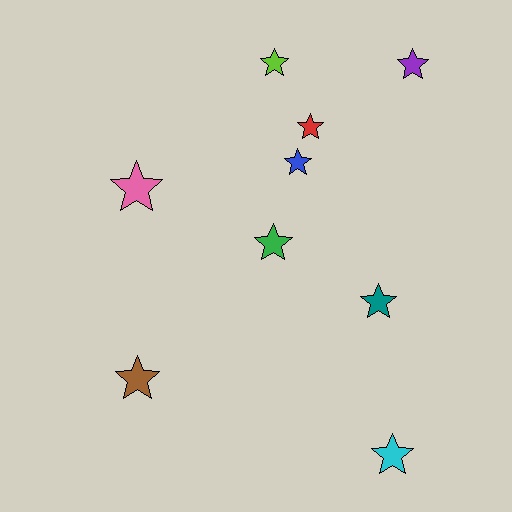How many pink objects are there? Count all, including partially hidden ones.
There is 1 pink object.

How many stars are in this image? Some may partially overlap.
There are 9 stars.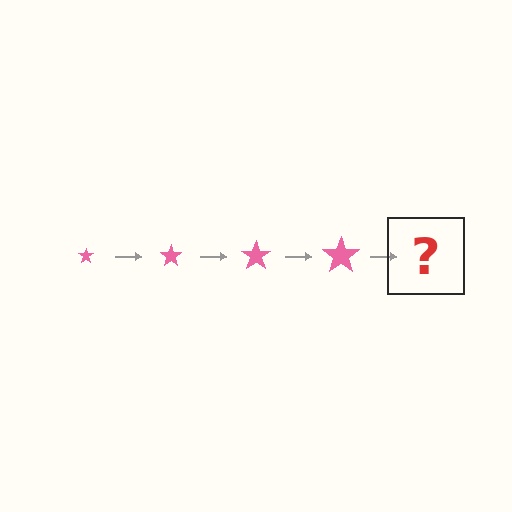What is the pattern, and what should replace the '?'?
The pattern is that the star gets progressively larger each step. The '?' should be a pink star, larger than the previous one.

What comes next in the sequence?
The next element should be a pink star, larger than the previous one.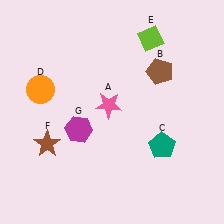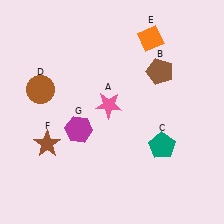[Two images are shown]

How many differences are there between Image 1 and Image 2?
There are 2 differences between the two images.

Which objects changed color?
D changed from orange to brown. E changed from lime to orange.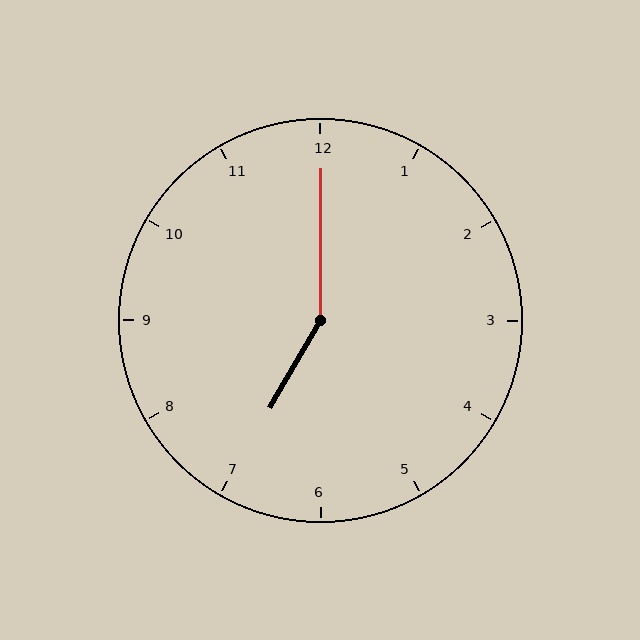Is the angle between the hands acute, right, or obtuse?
It is obtuse.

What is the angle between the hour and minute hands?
Approximately 150 degrees.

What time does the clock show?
7:00.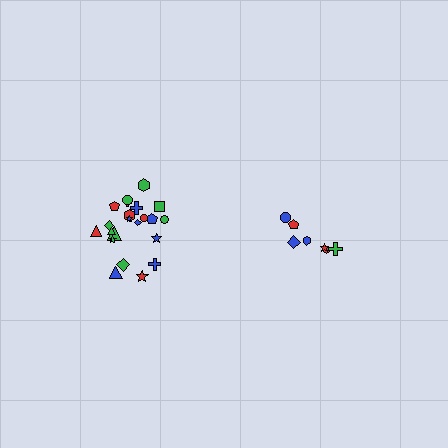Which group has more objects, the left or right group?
The left group.